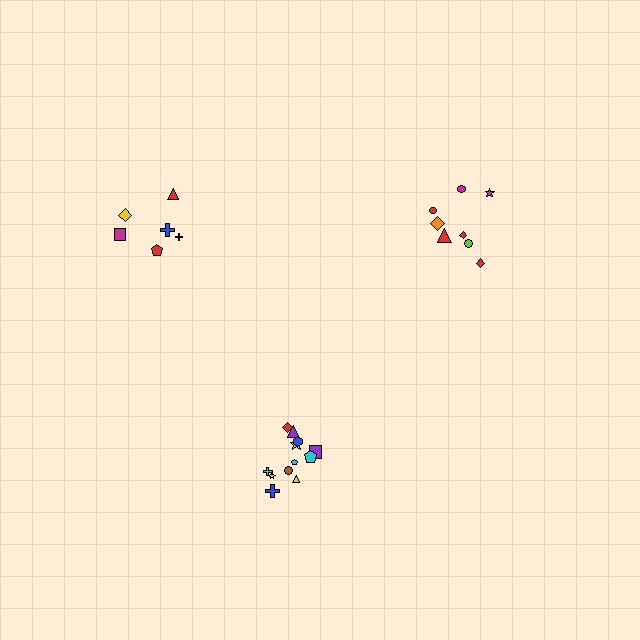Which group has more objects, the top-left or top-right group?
The top-right group.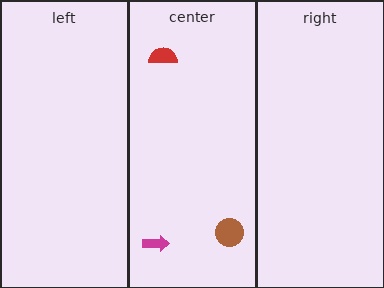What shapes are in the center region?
The red semicircle, the magenta arrow, the brown circle.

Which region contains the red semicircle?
The center region.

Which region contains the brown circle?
The center region.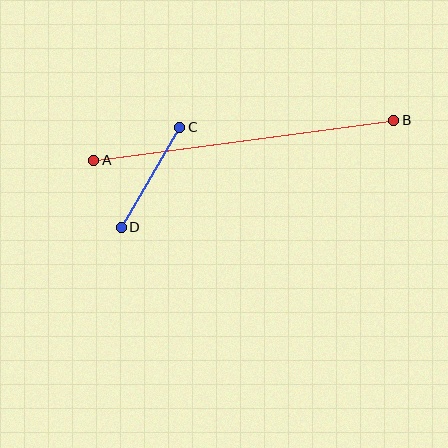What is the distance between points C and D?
The distance is approximately 116 pixels.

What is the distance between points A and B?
The distance is approximately 303 pixels.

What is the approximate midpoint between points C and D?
The midpoint is at approximately (150, 177) pixels.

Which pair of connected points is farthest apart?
Points A and B are farthest apart.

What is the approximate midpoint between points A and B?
The midpoint is at approximately (244, 140) pixels.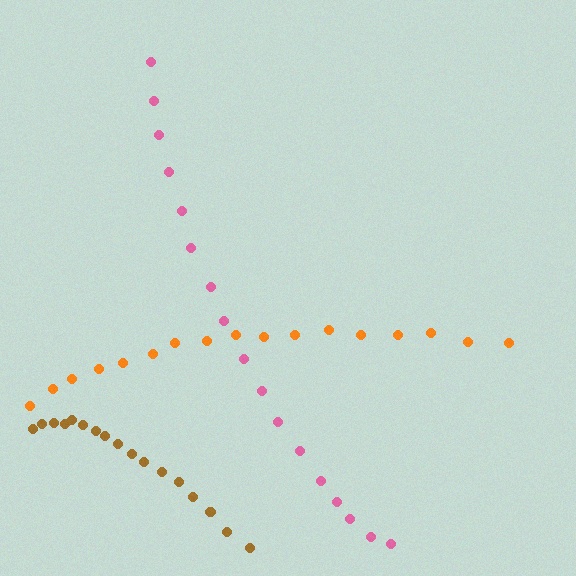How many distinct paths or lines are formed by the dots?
There are 3 distinct paths.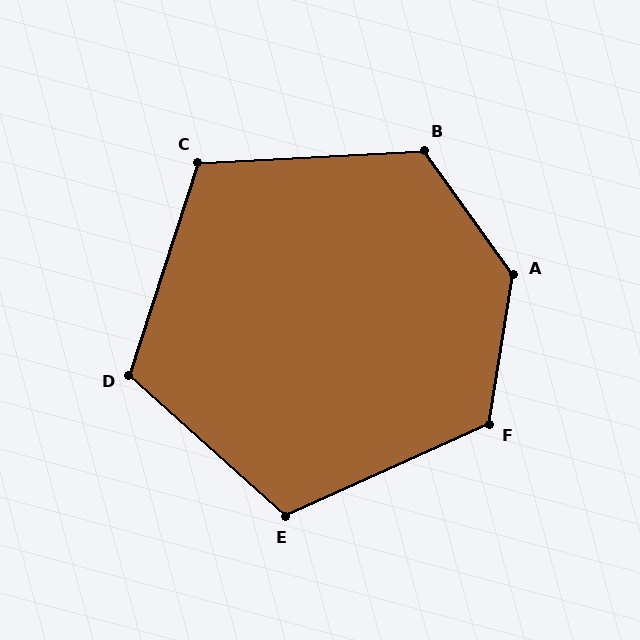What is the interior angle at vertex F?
Approximately 123 degrees (obtuse).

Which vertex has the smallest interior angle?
C, at approximately 111 degrees.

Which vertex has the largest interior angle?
A, at approximately 135 degrees.